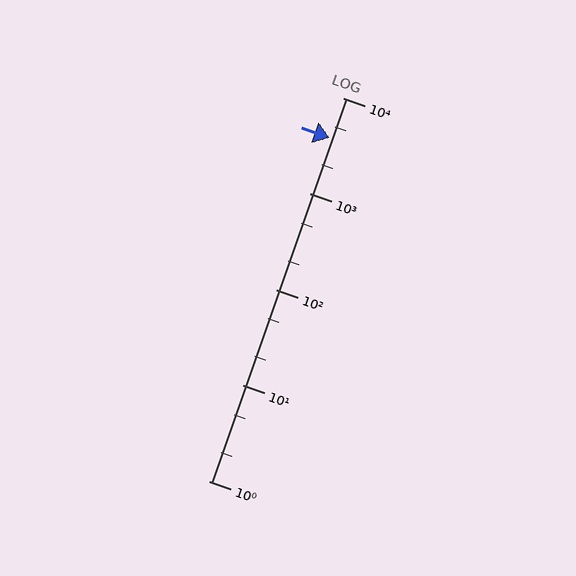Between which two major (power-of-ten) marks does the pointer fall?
The pointer is between 1000 and 10000.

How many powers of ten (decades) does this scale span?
The scale spans 4 decades, from 1 to 10000.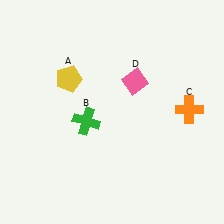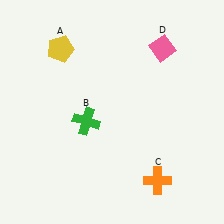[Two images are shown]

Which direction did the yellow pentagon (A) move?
The yellow pentagon (A) moved up.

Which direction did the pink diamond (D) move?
The pink diamond (D) moved up.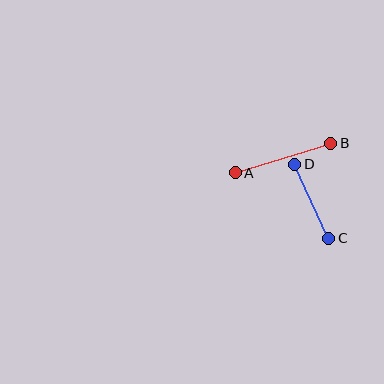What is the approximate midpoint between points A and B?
The midpoint is at approximately (283, 158) pixels.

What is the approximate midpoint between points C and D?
The midpoint is at approximately (312, 201) pixels.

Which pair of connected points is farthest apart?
Points A and B are farthest apart.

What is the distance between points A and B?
The distance is approximately 100 pixels.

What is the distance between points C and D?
The distance is approximately 81 pixels.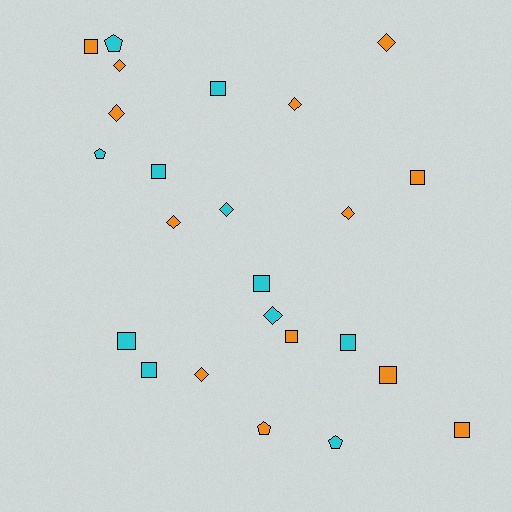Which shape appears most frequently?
Square, with 11 objects.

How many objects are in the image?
There are 24 objects.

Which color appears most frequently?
Orange, with 13 objects.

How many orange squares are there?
There are 5 orange squares.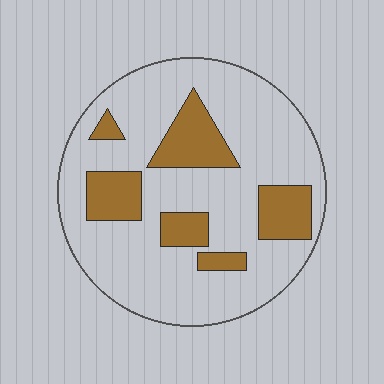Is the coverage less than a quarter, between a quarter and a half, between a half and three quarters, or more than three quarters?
Less than a quarter.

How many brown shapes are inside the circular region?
6.